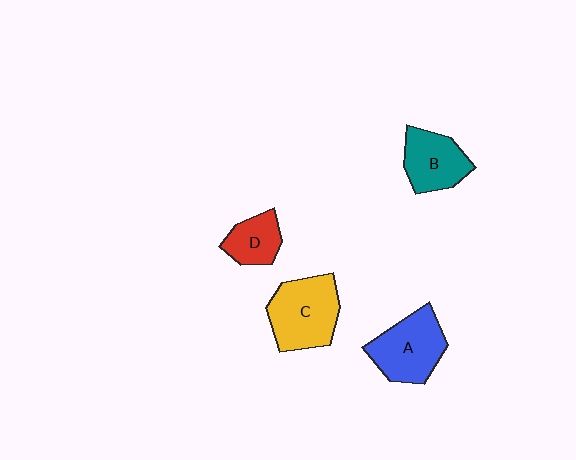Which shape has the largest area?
Shape C (yellow).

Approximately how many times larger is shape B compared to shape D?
Approximately 1.4 times.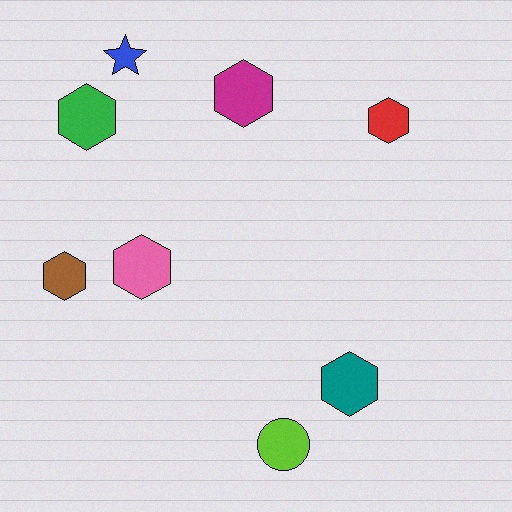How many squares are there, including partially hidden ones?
There are no squares.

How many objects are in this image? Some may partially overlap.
There are 8 objects.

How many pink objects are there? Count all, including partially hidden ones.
There is 1 pink object.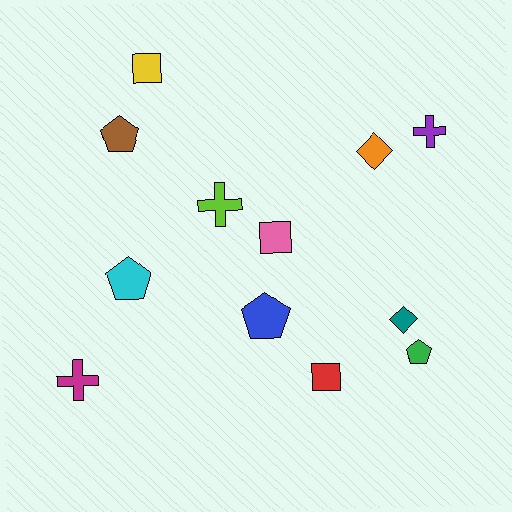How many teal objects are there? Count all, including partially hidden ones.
There is 1 teal object.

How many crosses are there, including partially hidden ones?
There are 3 crosses.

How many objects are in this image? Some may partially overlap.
There are 12 objects.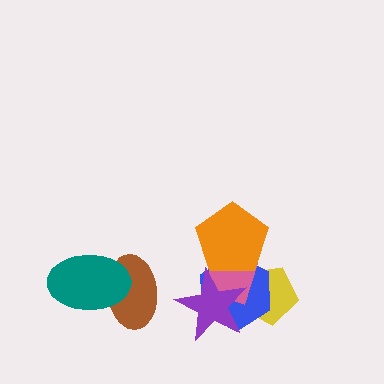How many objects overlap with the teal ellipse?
1 object overlaps with the teal ellipse.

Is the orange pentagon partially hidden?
Yes, it is partially covered by another shape.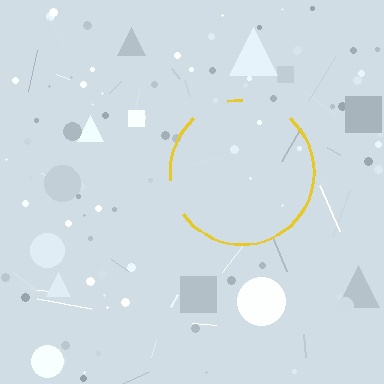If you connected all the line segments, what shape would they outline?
They would outline a circle.